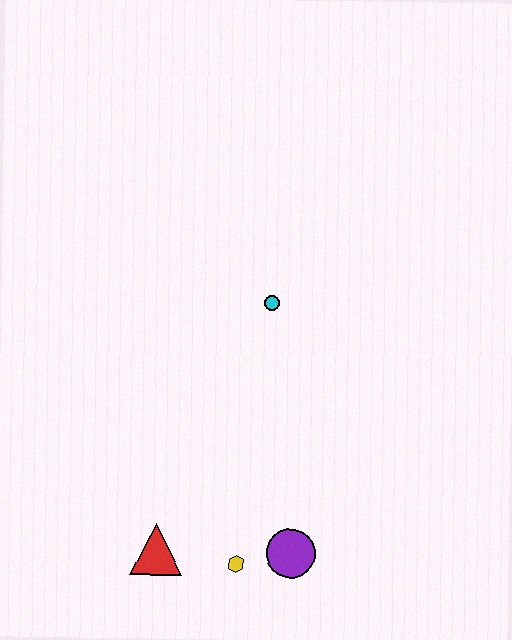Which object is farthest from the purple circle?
The cyan circle is farthest from the purple circle.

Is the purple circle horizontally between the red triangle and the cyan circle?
No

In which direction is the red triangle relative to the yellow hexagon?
The red triangle is to the left of the yellow hexagon.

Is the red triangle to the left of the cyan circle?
Yes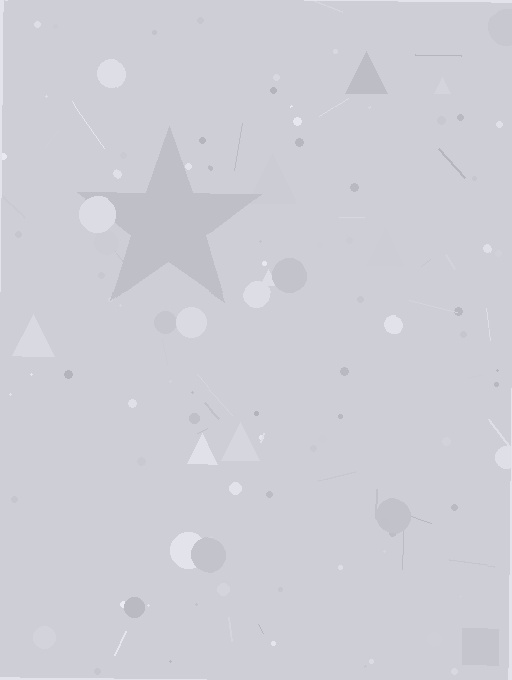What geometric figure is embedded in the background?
A star is embedded in the background.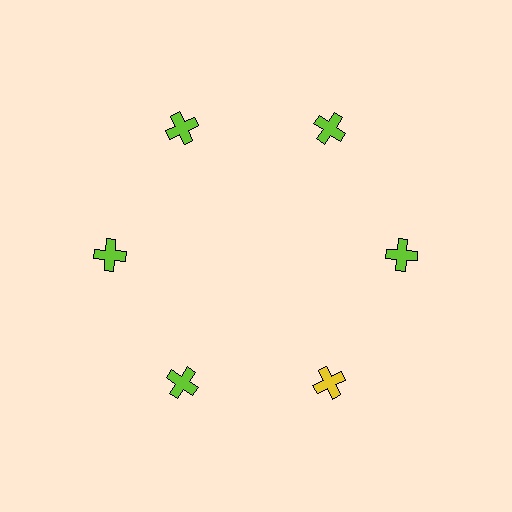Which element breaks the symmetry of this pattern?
The yellow cross at roughly the 5 o'clock position breaks the symmetry. All other shapes are lime crosses.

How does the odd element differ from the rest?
It has a different color: yellow instead of lime.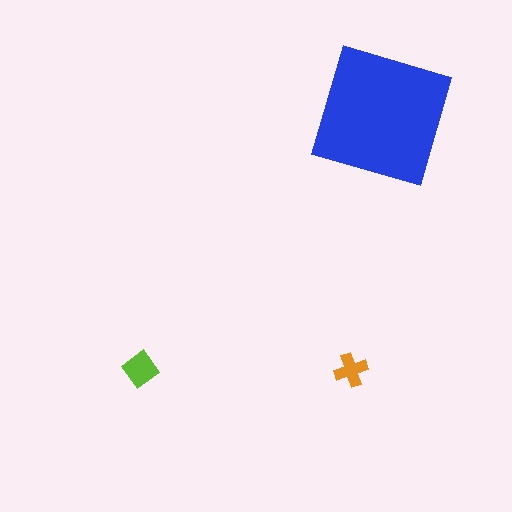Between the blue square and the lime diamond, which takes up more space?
The blue square.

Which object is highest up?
The blue square is topmost.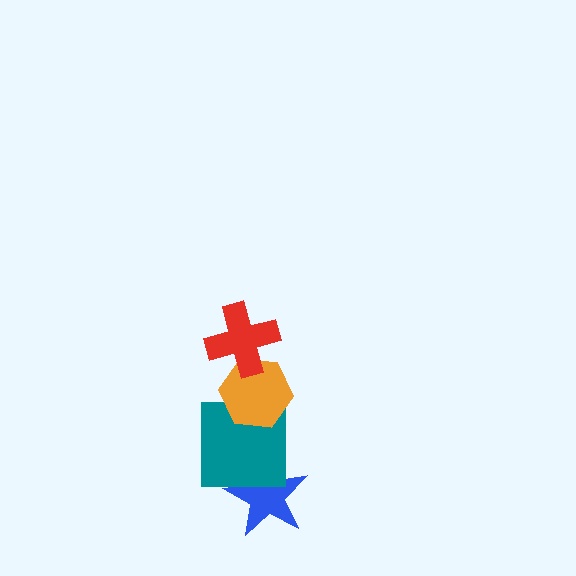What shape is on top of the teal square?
The orange hexagon is on top of the teal square.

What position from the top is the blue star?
The blue star is 4th from the top.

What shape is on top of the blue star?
The teal square is on top of the blue star.